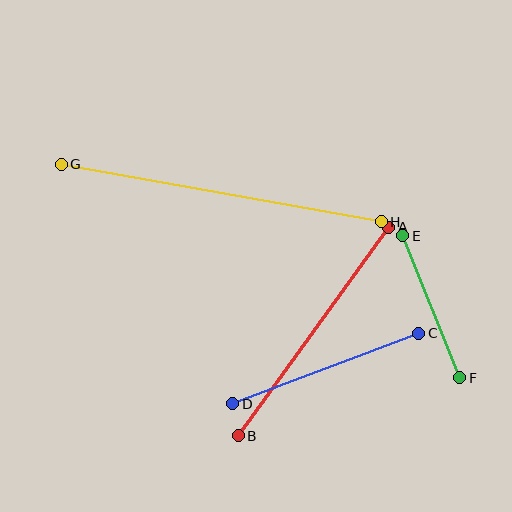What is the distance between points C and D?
The distance is approximately 199 pixels.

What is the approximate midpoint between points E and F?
The midpoint is at approximately (431, 307) pixels.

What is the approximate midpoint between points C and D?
The midpoint is at approximately (326, 369) pixels.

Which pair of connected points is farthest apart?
Points G and H are farthest apart.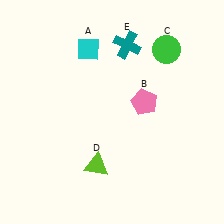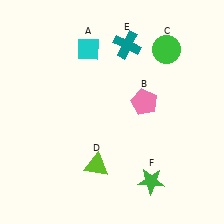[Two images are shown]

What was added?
A green star (F) was added in Image 2.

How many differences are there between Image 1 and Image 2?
There is 1 difference between the two images.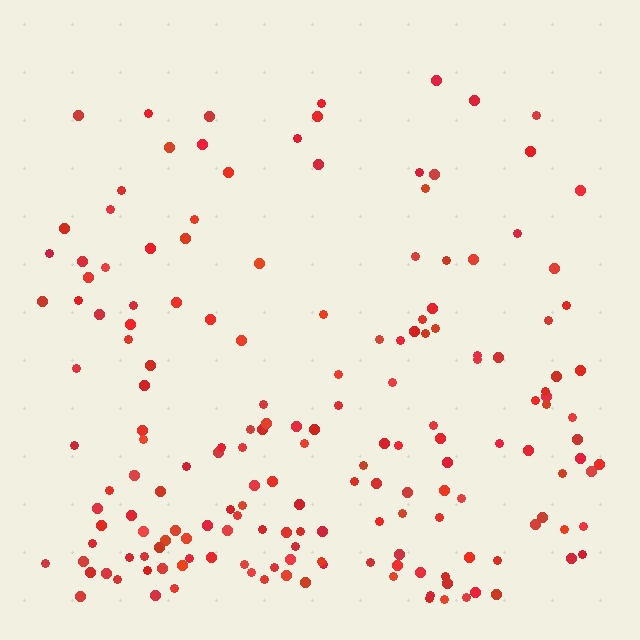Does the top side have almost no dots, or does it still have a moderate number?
Still a moderate number, just noticeably fewer than the bottom.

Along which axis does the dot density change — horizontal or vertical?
Vertical.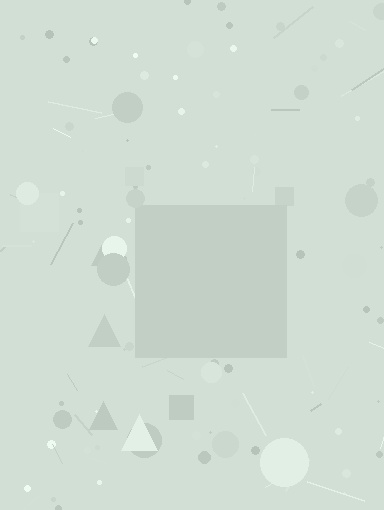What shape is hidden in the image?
A square is hidden in the image.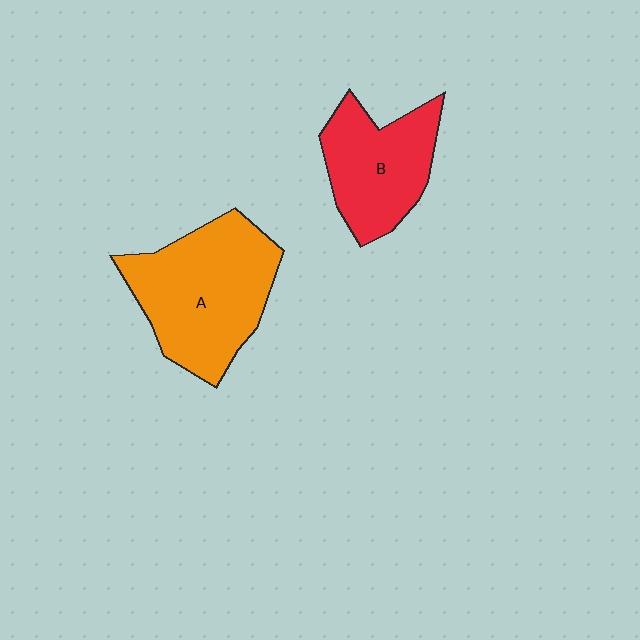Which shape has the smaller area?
Shape B (red).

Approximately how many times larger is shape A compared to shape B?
Approximately 1.4 times.